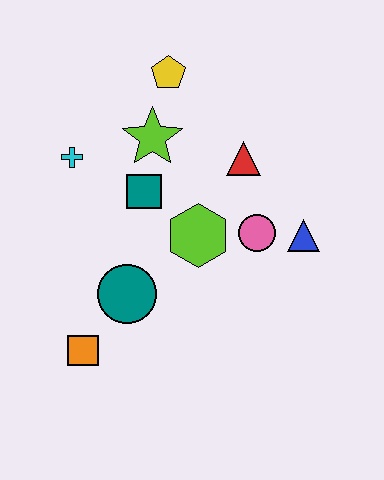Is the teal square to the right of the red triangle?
No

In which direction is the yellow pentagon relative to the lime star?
The yellow pentagon is above the lime star.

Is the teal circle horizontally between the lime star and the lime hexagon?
No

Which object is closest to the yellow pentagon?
The lime star is closest to the yellow pentagon.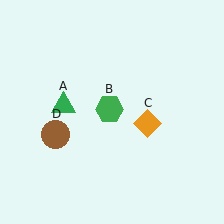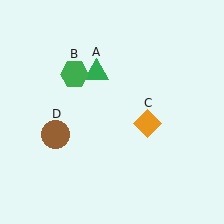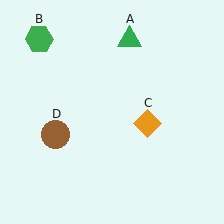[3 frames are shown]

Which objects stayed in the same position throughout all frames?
Orange diamond (object C) and brown circle (object D) remained stationary.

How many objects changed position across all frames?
2 objects changed position: green triangle (object A), green hexagon (object B).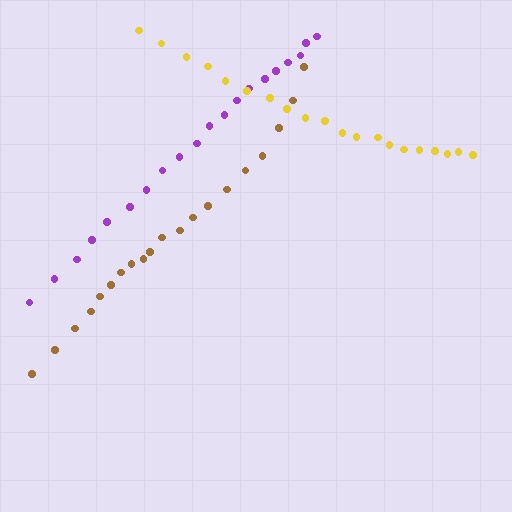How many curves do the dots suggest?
There are 3 distinct paths.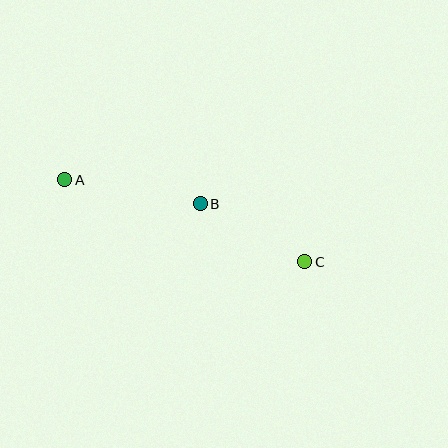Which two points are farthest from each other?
Points A and C are farthest from each other.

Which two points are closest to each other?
Points B and C are closest to each other.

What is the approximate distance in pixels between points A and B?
The distance between A and B is approximately 138 pixels.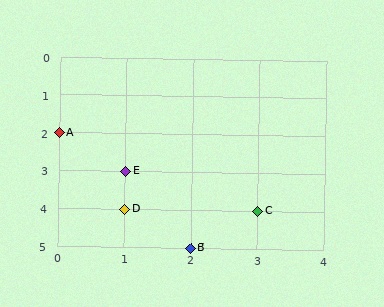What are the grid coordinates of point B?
Point B is at grid coordinates (2, 5).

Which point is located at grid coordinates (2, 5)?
Point B is at (2, 5).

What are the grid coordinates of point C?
Point C is at grid coordinates (3, 4).